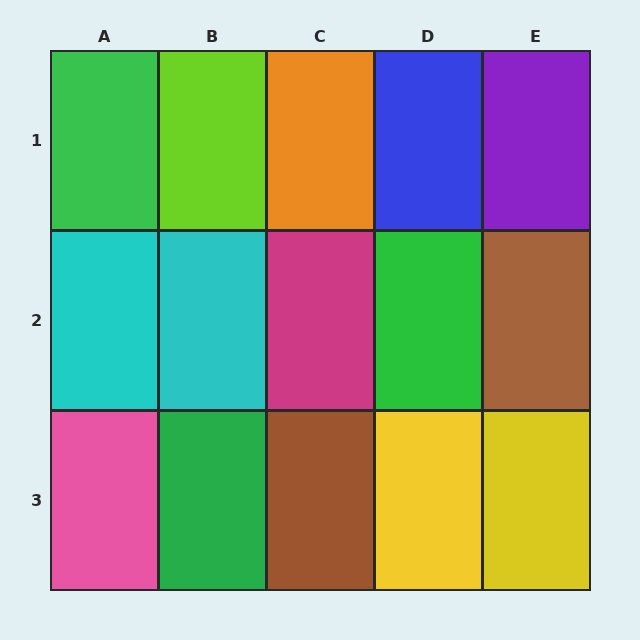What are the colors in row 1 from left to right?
Green, lime, orange, blue, purple.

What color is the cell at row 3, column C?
Brown.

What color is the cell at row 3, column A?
Pink.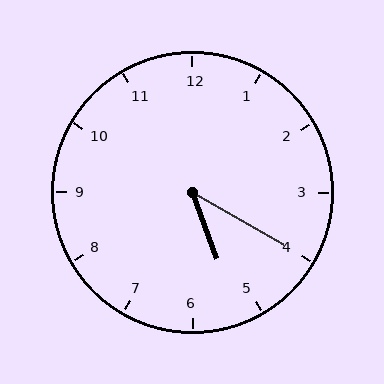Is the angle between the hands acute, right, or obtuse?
It is acute.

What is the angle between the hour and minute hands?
Approximately 40 degrees.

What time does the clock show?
5:20.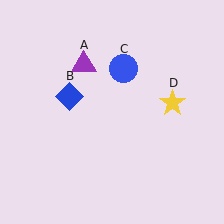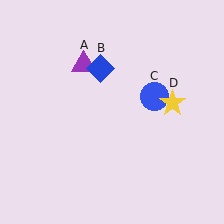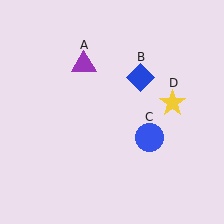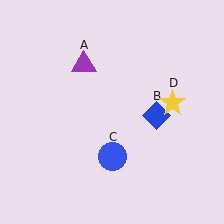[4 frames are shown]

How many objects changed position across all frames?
2 objects changed position: blue diamond (object B), blue circle (object C).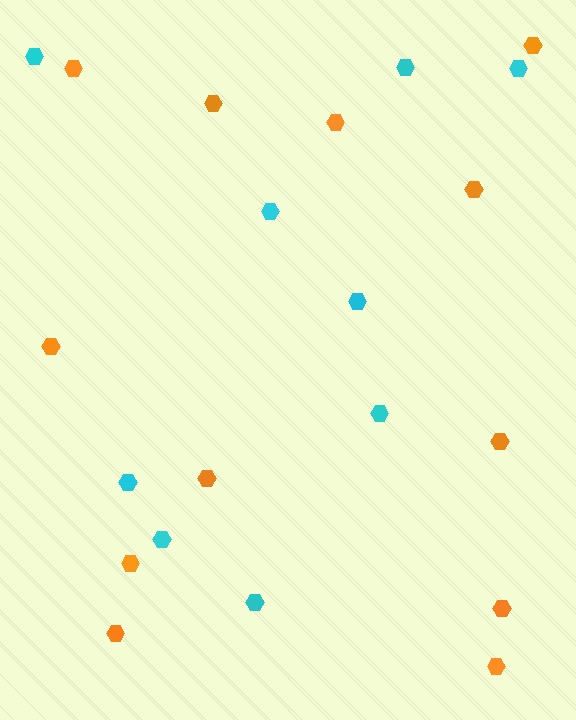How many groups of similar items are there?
There are 2 groups: one group of orange hexagons (12) and one group of cyan hexagons (9).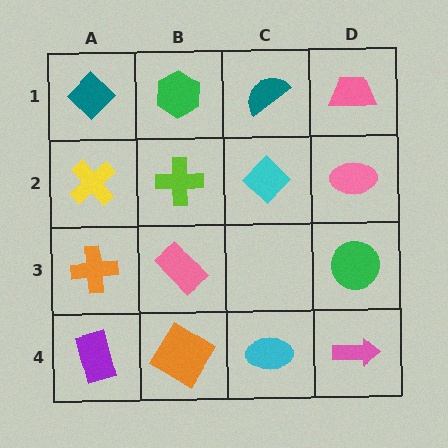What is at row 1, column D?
A pink trapezoid.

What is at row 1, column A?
A teal diamond.